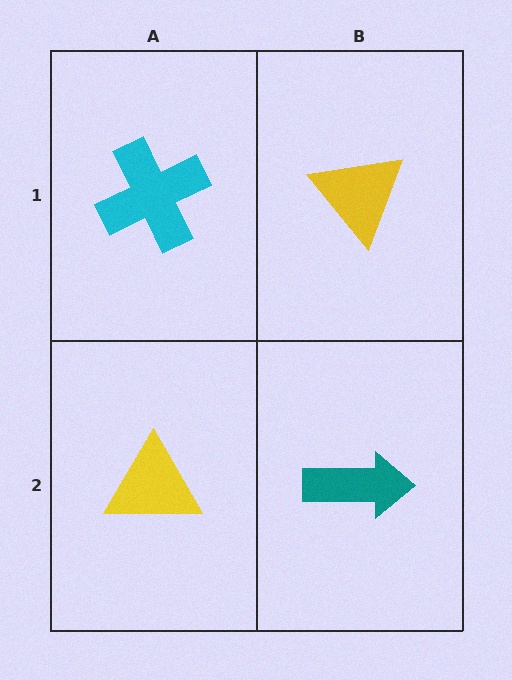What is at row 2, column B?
A teal arrow.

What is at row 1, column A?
A cyan cross.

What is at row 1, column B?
A yellow triangle.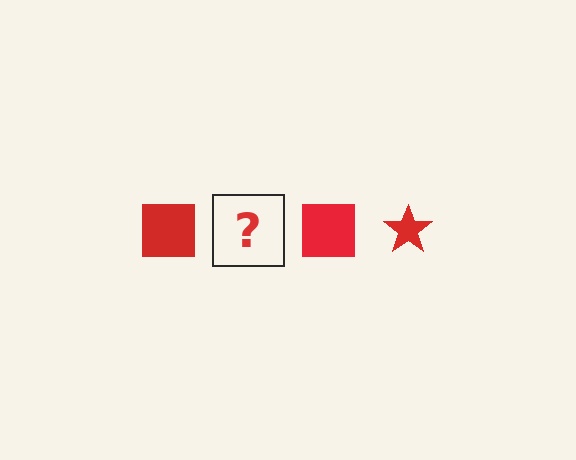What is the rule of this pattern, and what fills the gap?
The rule is that the pattern cycles through square, star shapes in red. The gap should be filled with a red star.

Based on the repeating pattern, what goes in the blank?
The blank should be a red star.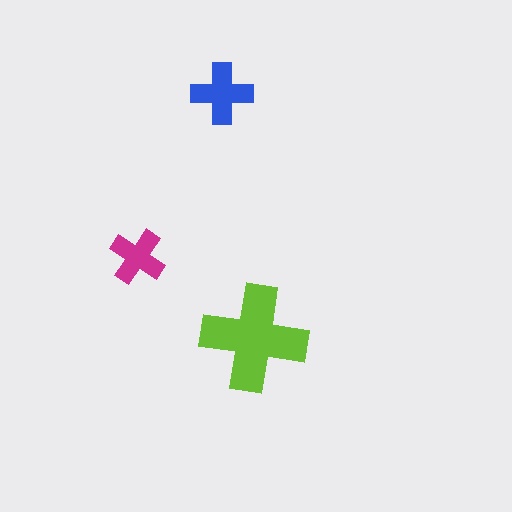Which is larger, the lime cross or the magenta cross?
The lime one.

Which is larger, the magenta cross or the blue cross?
The blue one.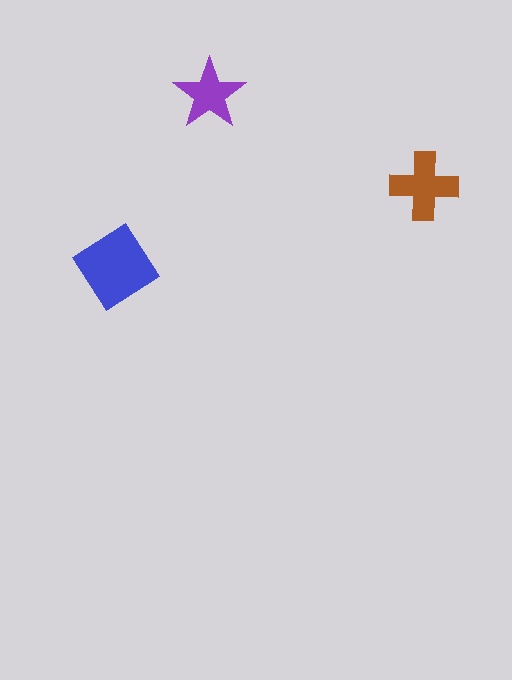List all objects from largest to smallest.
The blue diamond, the brown cross, the purple star.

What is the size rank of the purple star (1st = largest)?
3rd.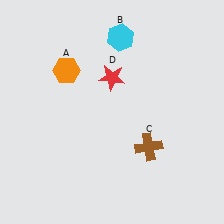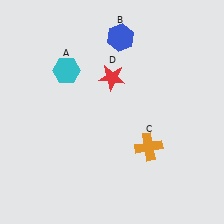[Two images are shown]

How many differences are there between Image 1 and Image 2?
There are 3 differences between the two images.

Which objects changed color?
A changed from orange to cyan. B changed from cyan to blue. C changed from brown to orange.